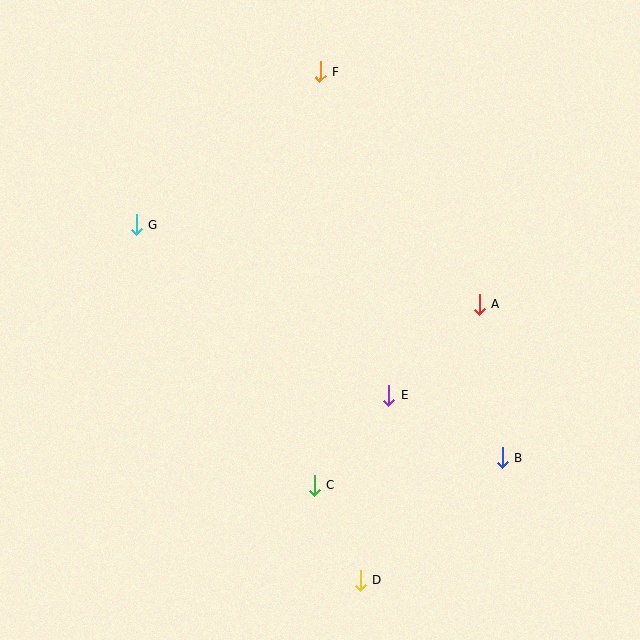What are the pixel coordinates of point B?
Point B is at (502, 458).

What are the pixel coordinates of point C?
Point C is at (314, 485).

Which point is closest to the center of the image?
Point E at (389, 396) is closest to the center.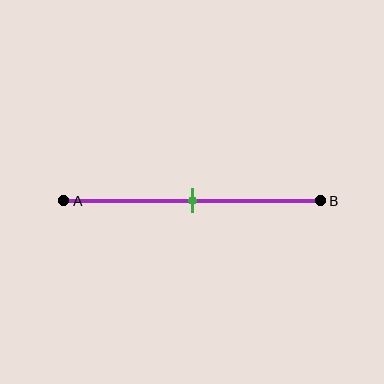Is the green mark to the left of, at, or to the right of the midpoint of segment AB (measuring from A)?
The green mark is approximately at the midpoint of segment AB.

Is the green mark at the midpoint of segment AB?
Yes, the mark is approximately at the midpoint.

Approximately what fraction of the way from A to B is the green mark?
The green mark is approximately 50% of the way from A to B.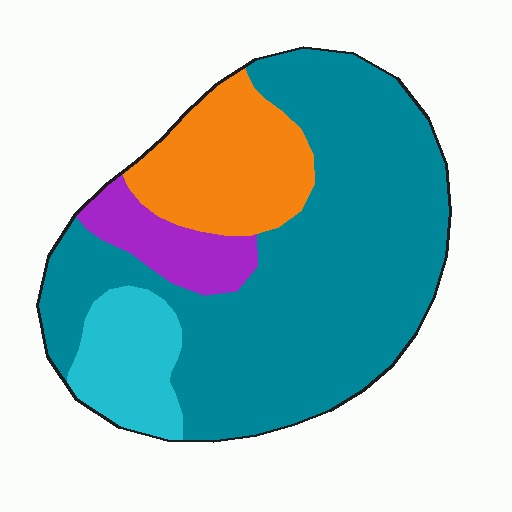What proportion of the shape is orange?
Orange takes up about one sixth (1/6) of the shape.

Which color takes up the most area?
Teal, at roughly 65%.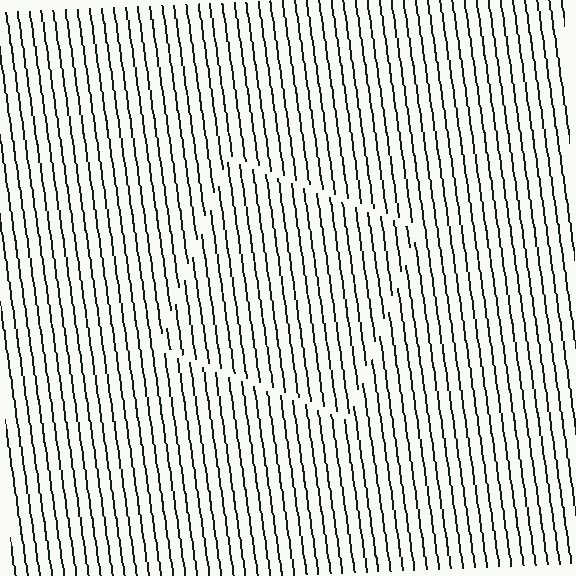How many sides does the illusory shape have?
4 sides — the line-ends trace a square.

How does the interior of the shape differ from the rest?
The interior of the shape contains the same grating, shifted by half a period — the contour is defined by the phase discontinuity where line-ends from the inner and outer gratings abut.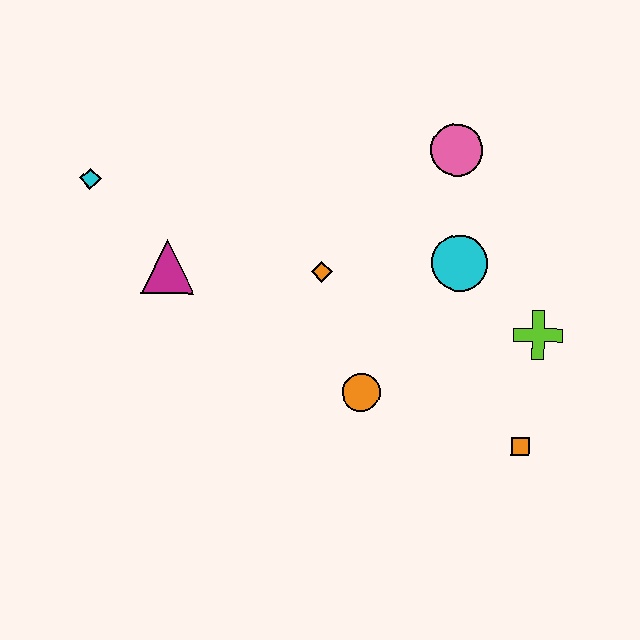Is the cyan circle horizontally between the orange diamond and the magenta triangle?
No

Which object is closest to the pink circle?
The cyan circle is closest to the pink circle.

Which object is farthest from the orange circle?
The cyan diamond is farthest from the orange circle.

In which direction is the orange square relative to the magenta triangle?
The orange square is to the right of the magenta triangle.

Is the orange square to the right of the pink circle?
Yes